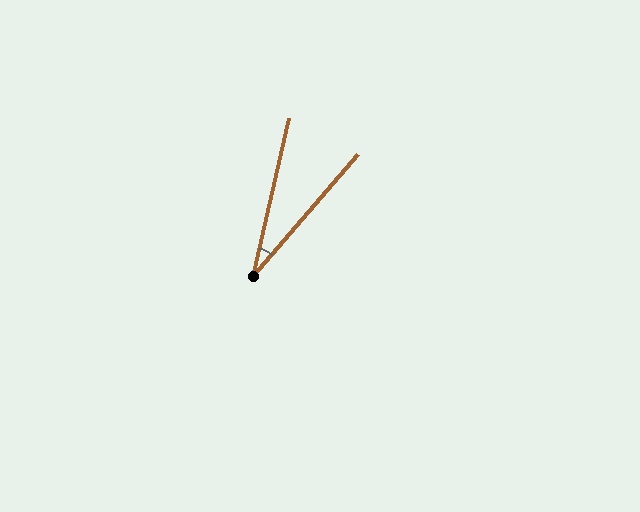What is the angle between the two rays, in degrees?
Approximately 28 degrees.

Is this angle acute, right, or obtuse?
It is acute.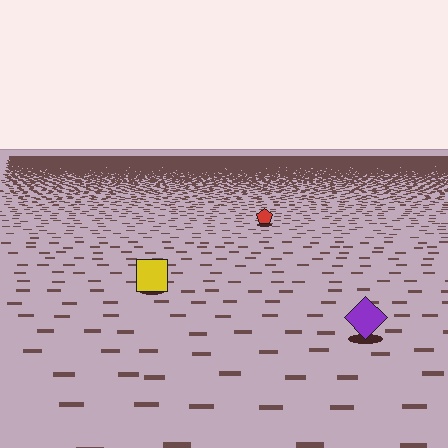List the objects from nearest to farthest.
From nearest to farthest: the purple diamond, the yellow square, the red pentagon.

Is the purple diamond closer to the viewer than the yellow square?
Yes. The purple diamond is closer — you can tell from the texture gradient: the ground texture is coarser near it.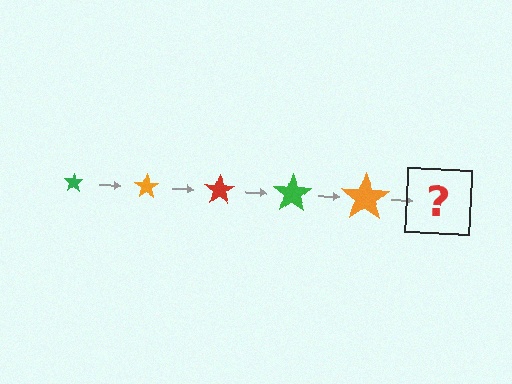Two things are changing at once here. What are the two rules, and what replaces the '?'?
The two rules are that the star grows larger each step and the color cycles through green, orange, and red. The '?' should be a red star, larger than the previous one.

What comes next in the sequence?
The next element should be a red star, larger than the previous one.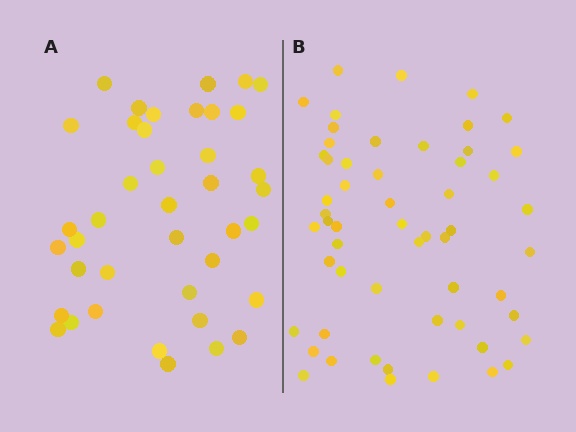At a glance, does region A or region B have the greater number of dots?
Region B (the right region) has more dots.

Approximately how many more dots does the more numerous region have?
Region B has approximately 15 more dots than region A.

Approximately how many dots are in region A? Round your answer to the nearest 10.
About 40 dots.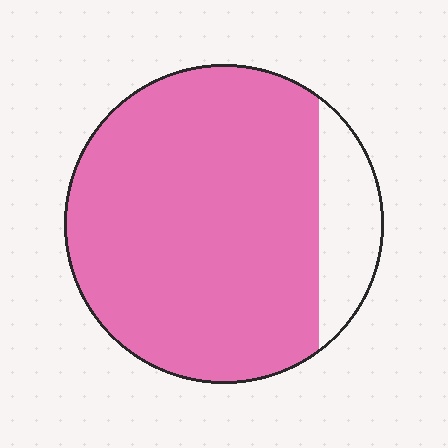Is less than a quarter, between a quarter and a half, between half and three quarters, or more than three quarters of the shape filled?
More than three quarters.